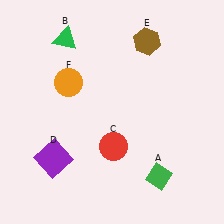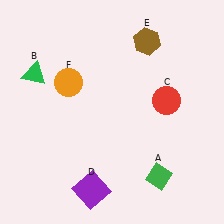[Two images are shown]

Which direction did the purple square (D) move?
The purple square (D) moved right.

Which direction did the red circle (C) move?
The red circle (C) moved right.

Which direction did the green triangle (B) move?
The green triangle (B) moved down.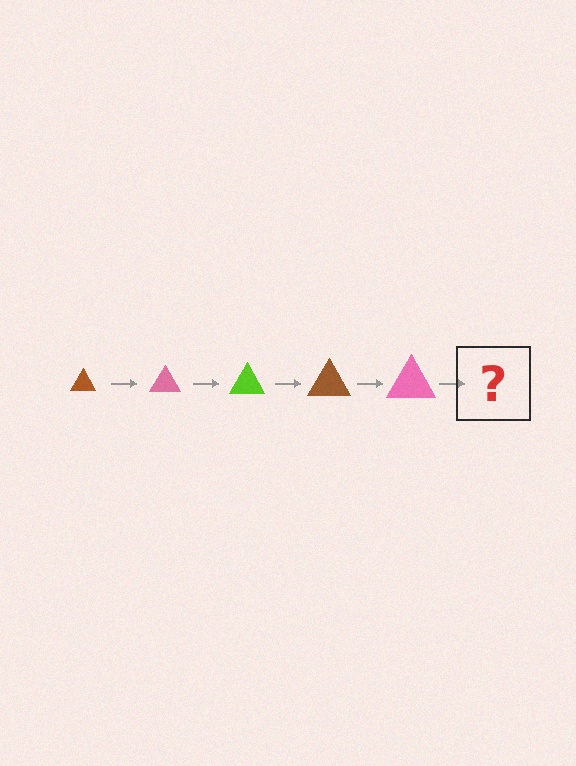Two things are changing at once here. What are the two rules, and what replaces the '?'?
The two rules are that the triangle grows larger each step and the color cycles through brown, pink, and lime. The '?' should be a lime triangle, larger than the previous one.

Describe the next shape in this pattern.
It should be a lime triangle, larger than the previous one.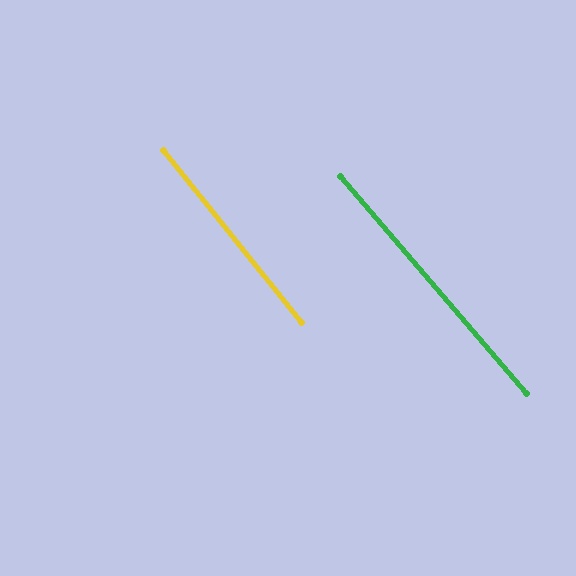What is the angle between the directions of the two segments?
Approximately 2 degrees.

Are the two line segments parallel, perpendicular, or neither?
Parallel — their directions differ by only 1.7°.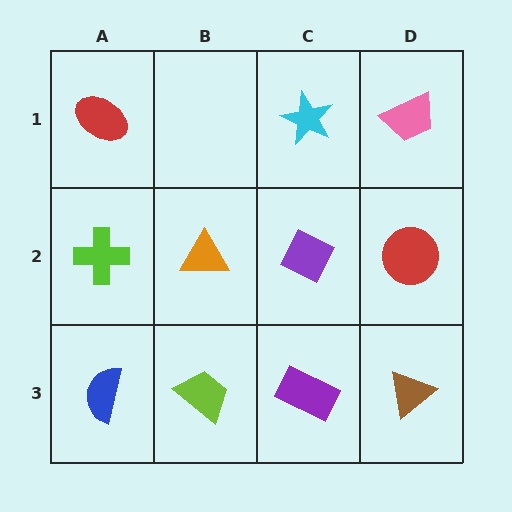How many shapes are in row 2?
4 shapes.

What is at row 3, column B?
A lime trapezoid.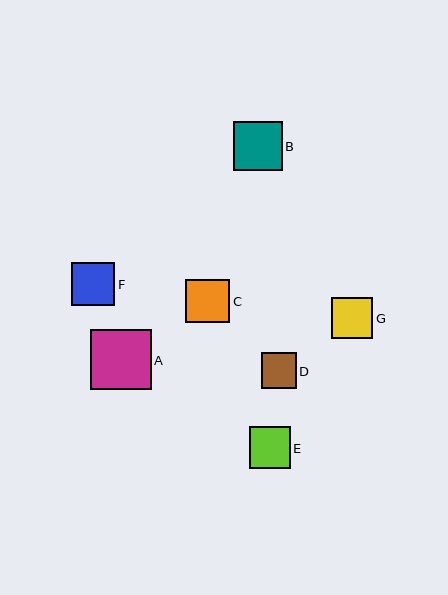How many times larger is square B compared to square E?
Square B is approximately 1.2 times the size of square E.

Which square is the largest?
Square A is the largest with a size of approximately 60 pixels.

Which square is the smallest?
Square D is the smallest with a size of approximately 35 pixels.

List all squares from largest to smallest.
From largest to smallest: A, B, C, F, G, E, D.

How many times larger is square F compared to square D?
Square F is approximately 1.2 times the size of square D.